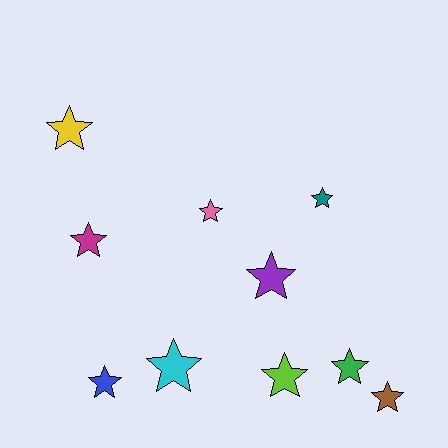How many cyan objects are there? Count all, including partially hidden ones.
There is 1 cyan object.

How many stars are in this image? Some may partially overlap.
There are 10 stars.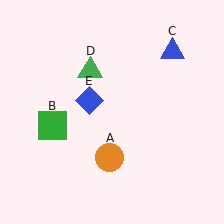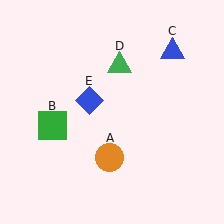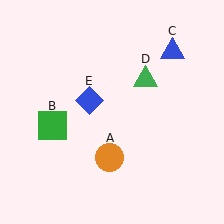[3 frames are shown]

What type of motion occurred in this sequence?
The green triangle (object D) rotated clockwise around the center of the scene.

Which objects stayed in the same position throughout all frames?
Orange circle (object A) and green square (object B) and blue triangle (object C) and blue diamond (object E) remained stationary.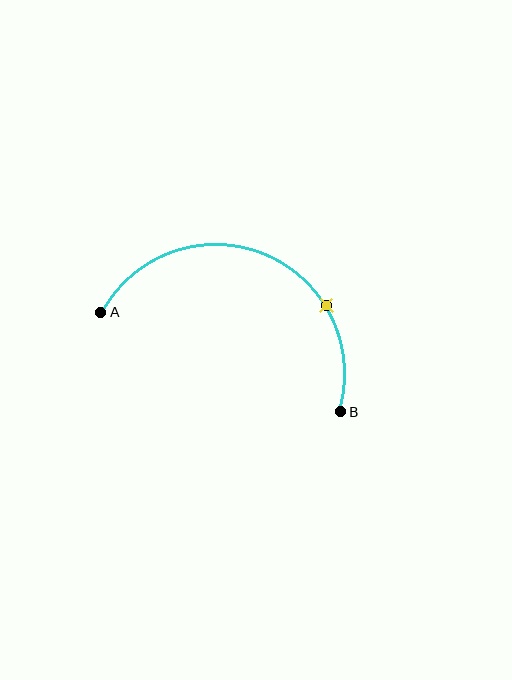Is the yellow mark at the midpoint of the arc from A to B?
No. The yellow mark lies on the arc but is closer to endpoint B. The arc midpoint would be at the point on the curve equidistant along the arc from both A and B.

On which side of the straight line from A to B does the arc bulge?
The arc bulges above the straight line connecting A and B.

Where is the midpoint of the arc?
The arc midpoint is the point on the curve farthest from the straight line joining A and B. It sits above that line.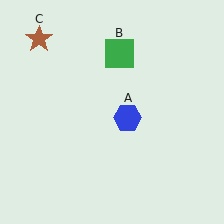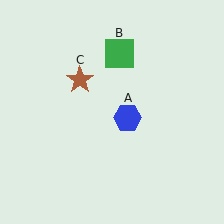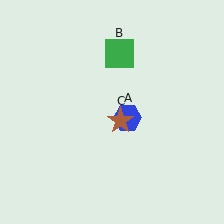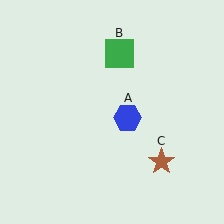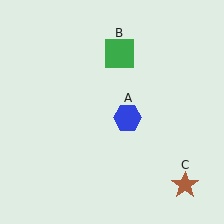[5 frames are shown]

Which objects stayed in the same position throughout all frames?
Blue hexagon (object A) and green square (object B) remained stationary.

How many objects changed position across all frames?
1 object changed position: brown star (object C).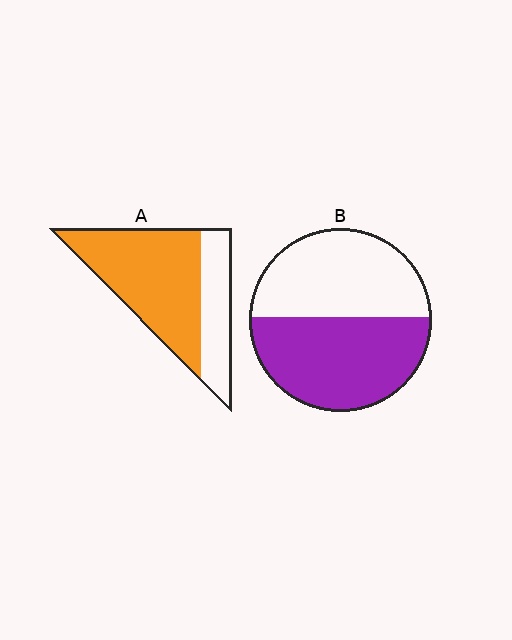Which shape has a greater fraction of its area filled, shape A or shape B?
Shape A.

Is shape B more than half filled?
Roughly half.